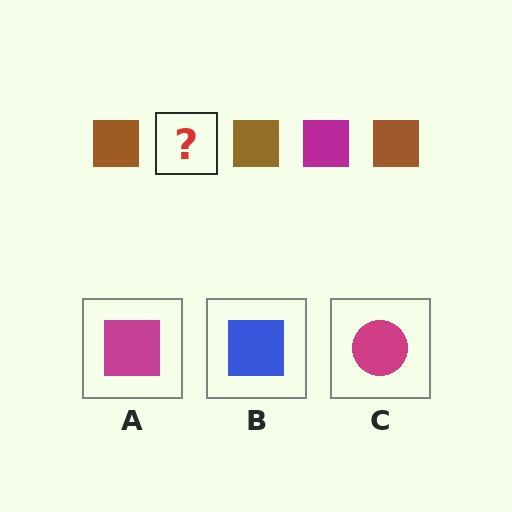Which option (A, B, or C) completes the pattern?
A.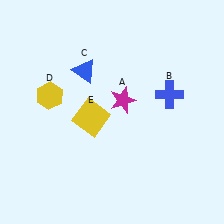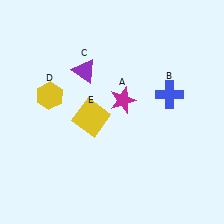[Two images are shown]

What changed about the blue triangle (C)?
In Image 1, C is blue. In Image 2, it changed to purple.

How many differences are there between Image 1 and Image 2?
There is 1 difference between the two images.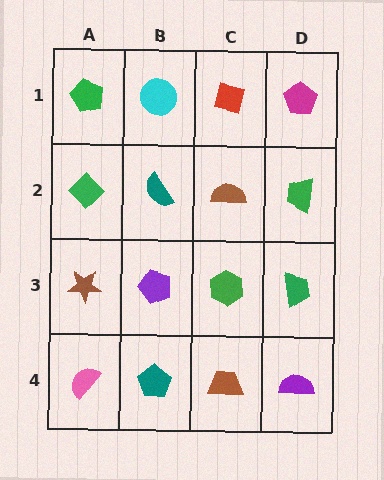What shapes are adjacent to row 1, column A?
A green diamond (row 2, column A), a cyan circle (row 1, column B).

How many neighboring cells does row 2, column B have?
4.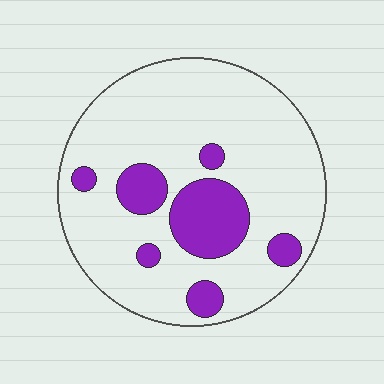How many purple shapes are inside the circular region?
7.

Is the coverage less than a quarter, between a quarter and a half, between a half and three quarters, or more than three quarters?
Less than a quarter.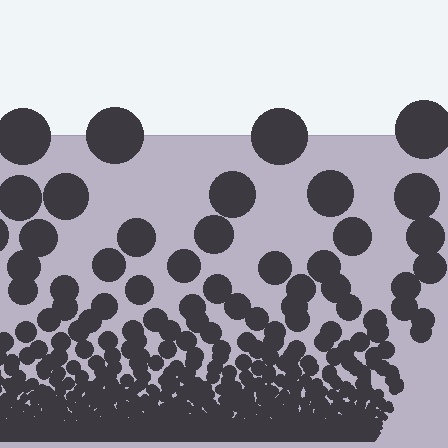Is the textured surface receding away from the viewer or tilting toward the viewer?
The surface appears to tilt toward the viewer. Texture elements get larger and sparser toward the top.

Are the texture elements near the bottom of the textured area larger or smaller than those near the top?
Smaller. The gradient is inverted — elements near the bottom are smaller and denser.